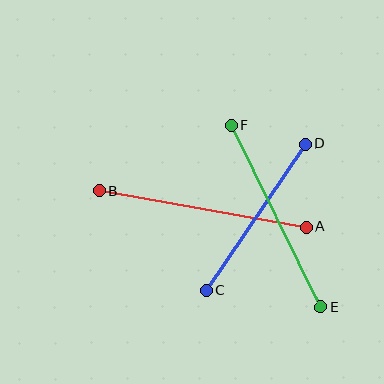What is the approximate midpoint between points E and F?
The midpoint is at approximately (276, 216) pixels.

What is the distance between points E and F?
The distance is approximately 204 pixels.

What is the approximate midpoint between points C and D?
The midpoint is at approximately (256, 217) pixels.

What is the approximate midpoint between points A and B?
The midpoint is at approximately (203, 209) pixels.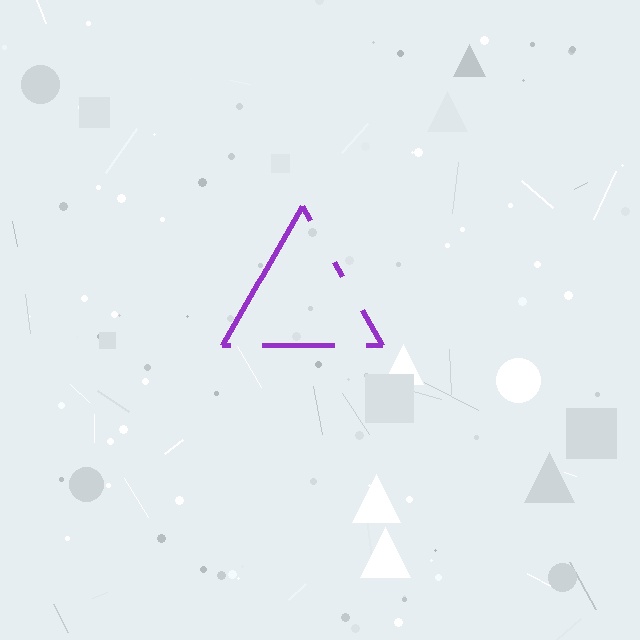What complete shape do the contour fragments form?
The contour fragments form a triangle.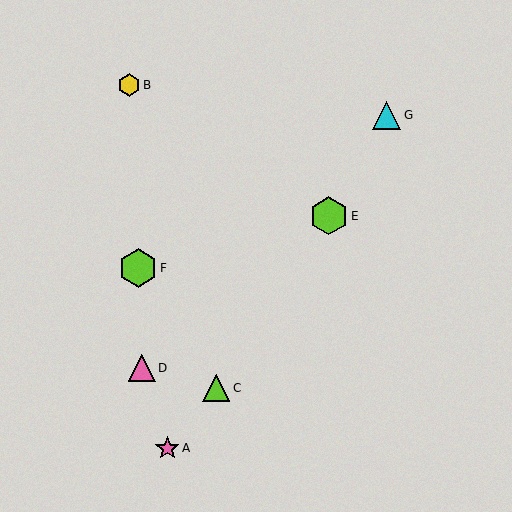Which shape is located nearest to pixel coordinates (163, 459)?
The pink star (labeled A) at (167, 448) is nearest to that location.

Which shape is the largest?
The lime hexagon (labeled F) is the largest.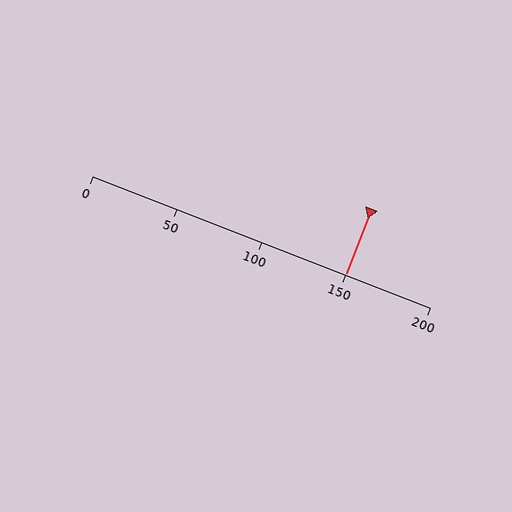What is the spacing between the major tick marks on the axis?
The major ticks are spaced 50 apart.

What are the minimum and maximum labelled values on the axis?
The axis runs from 0 to 200.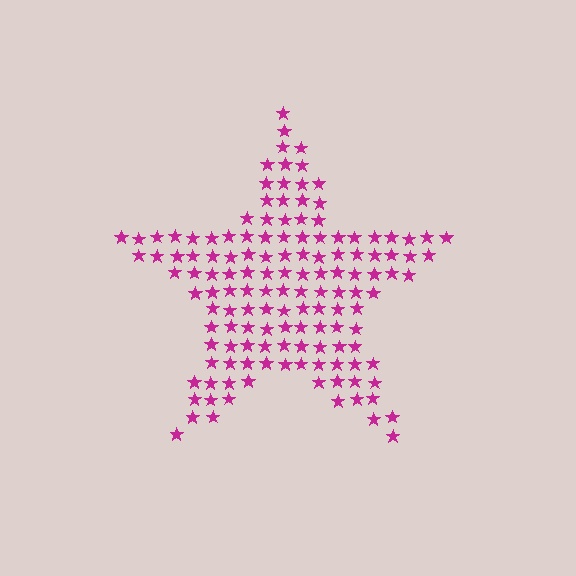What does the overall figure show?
The overall figure shows a star.